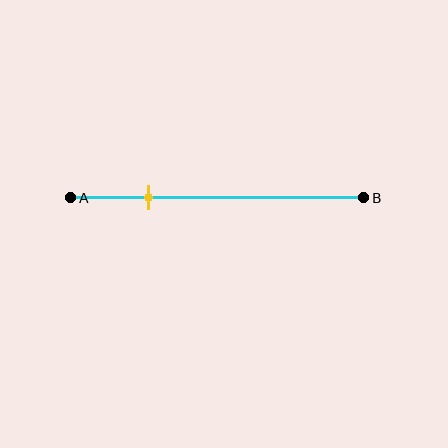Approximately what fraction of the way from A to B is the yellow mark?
The yellow mark is approximately 25% of the way from A to B.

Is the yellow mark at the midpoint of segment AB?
No, the mark is at about 25% from A, not at the 50% midpoint.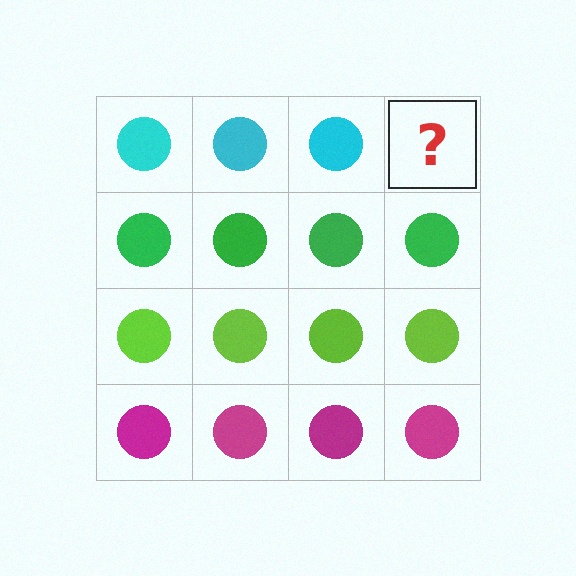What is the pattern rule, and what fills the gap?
The rule is that each row has a consistent color. The gap should be filled with a cyan circle.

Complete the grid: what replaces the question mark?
The question mark should be replaced with a cyan circle.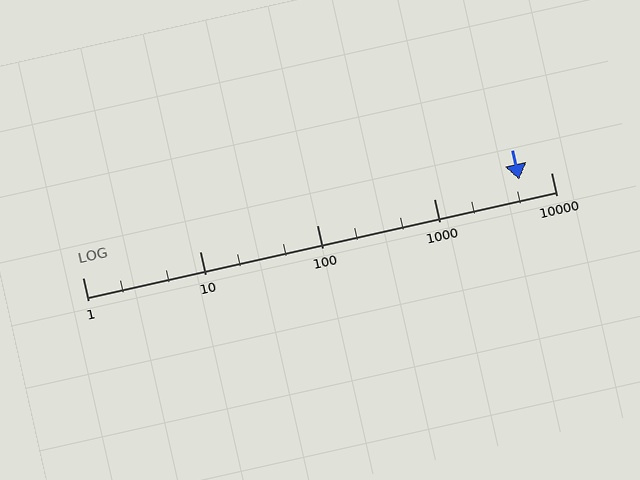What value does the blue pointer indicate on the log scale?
The pointer indicates approximately 5400.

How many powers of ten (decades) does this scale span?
The scale spans 4 decades, from 1 to 10000.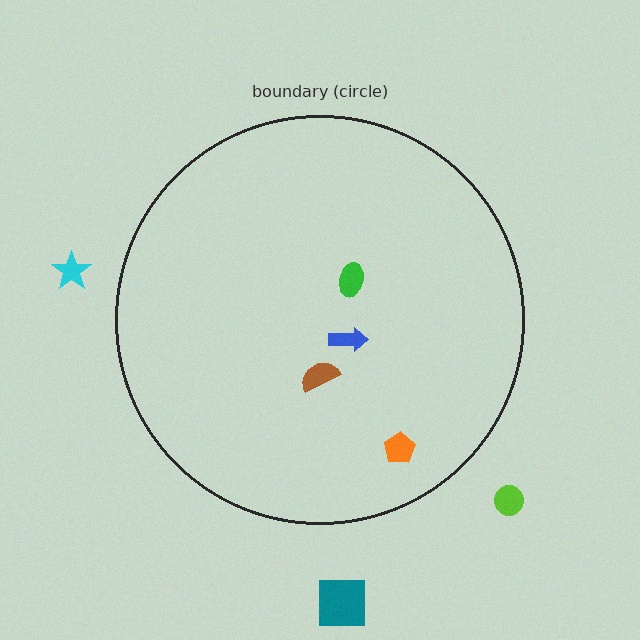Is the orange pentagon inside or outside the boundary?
Inside.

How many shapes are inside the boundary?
4 inside, 3 outside.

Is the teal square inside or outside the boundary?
Outside.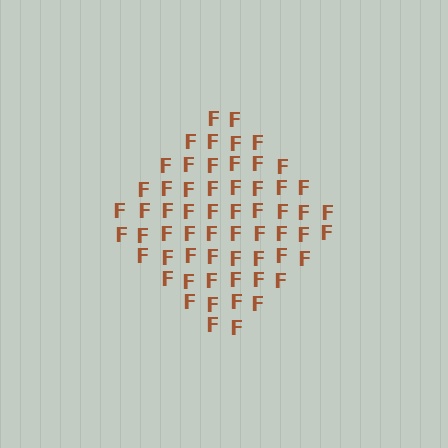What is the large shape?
The large shape is a diamond.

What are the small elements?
The small elements are letter F's.